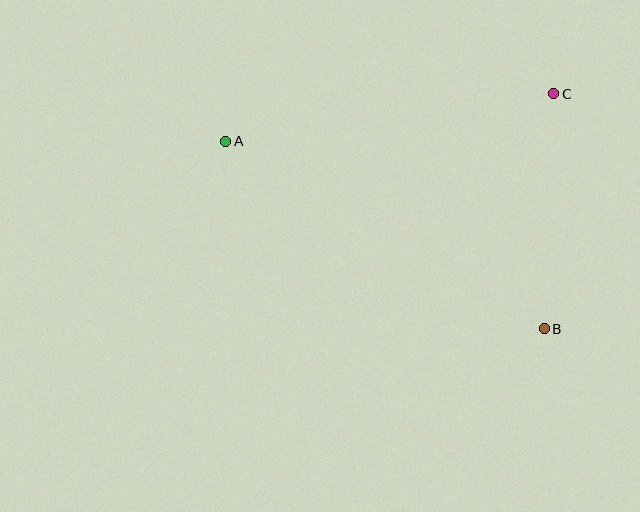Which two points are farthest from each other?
Points A and B are farthest from each other.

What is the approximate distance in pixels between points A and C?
The distance between A and C is approximately 332 pixels.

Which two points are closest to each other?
Points B and C are closest to each other.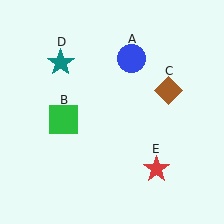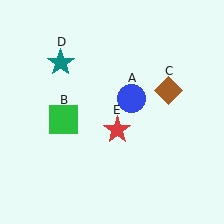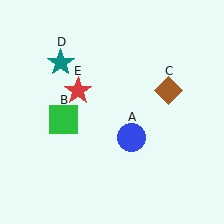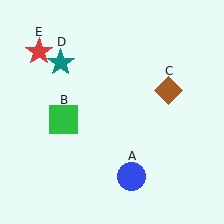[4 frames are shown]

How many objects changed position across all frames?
2 objects changed position: blue circle (object A), red star (object E).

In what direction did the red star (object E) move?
The red star (object E) moved up and to the left.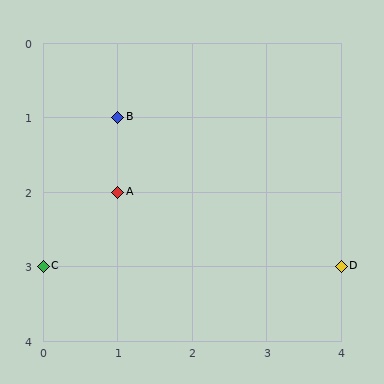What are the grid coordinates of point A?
Point A is at grid coordinates (1, 2).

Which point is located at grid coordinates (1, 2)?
Point A is at (1, 2).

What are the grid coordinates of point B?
Point B is at grid coordinates (1, 1).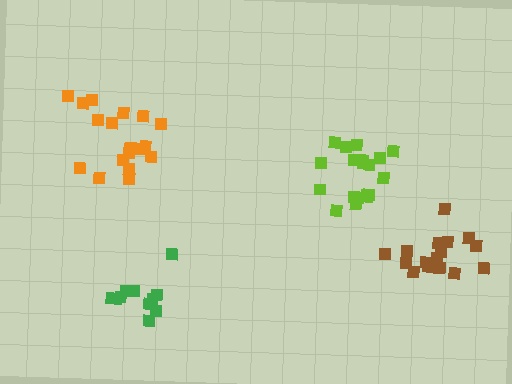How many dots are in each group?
Group 1: 18 dots, Group 2: 19 dots, Group 3: 13 dots, Group 4: 16 dots (66 total).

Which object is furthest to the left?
The orange cluster is leftmost.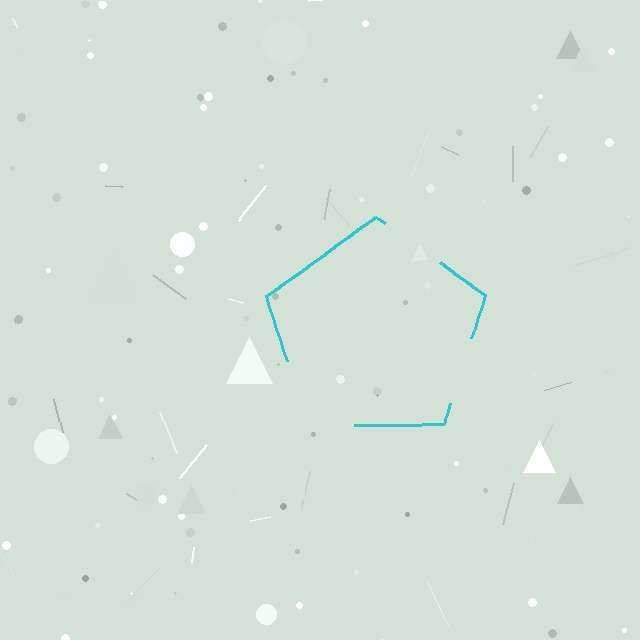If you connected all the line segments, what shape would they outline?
They would outline a pentagon.